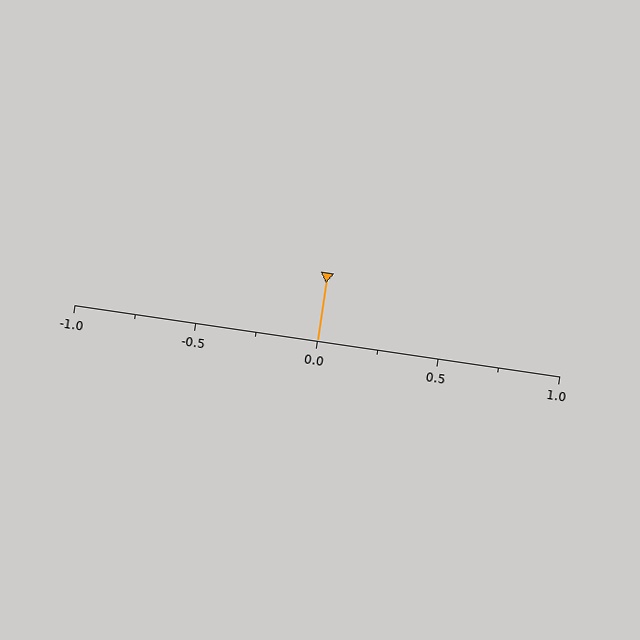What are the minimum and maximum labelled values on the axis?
The axis runs from -1.0 to 1.0.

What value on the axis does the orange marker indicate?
The marker indicates approximately 0.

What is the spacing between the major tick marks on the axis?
The major ticks are spaced 0.5 apart.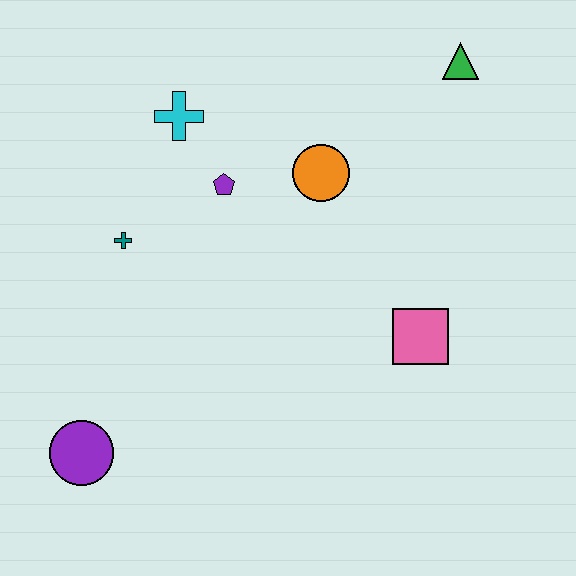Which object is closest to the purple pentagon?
The cyan cross is closest to the purple pentagon.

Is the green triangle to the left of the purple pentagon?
No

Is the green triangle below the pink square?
No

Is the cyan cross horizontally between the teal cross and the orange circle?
Yes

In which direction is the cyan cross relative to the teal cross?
The cyan cross is above the teal cross.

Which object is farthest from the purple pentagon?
The purple circle is farthest from the purple pentagon.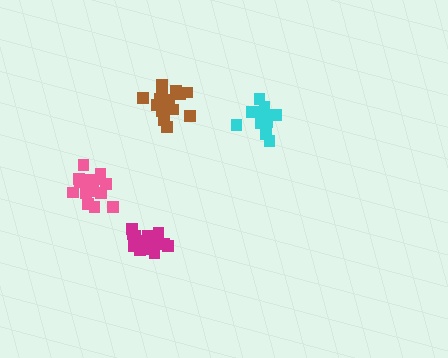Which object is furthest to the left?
The pink cluster is leftmost.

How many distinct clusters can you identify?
There are 4 distinct clusters.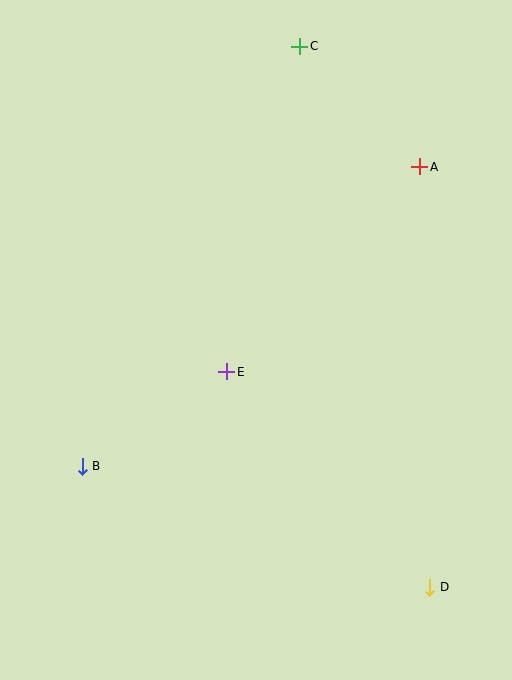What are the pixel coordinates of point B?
Point B is at (82, 466).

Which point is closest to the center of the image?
Point E at (227, 372) is closest to the center.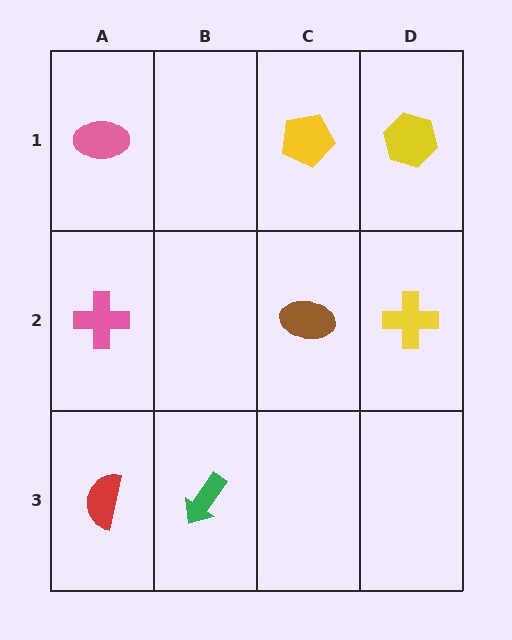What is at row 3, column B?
A green arrow.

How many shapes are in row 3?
2 shapes.